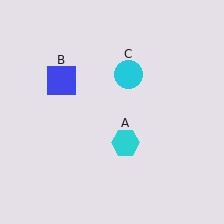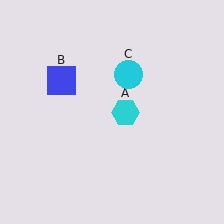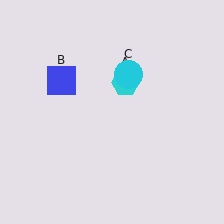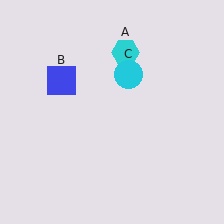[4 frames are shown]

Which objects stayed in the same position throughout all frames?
Blue square (object B) and cyan circle (object C) remained stationary.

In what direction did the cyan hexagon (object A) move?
The cyan hexagon (object A) moved up.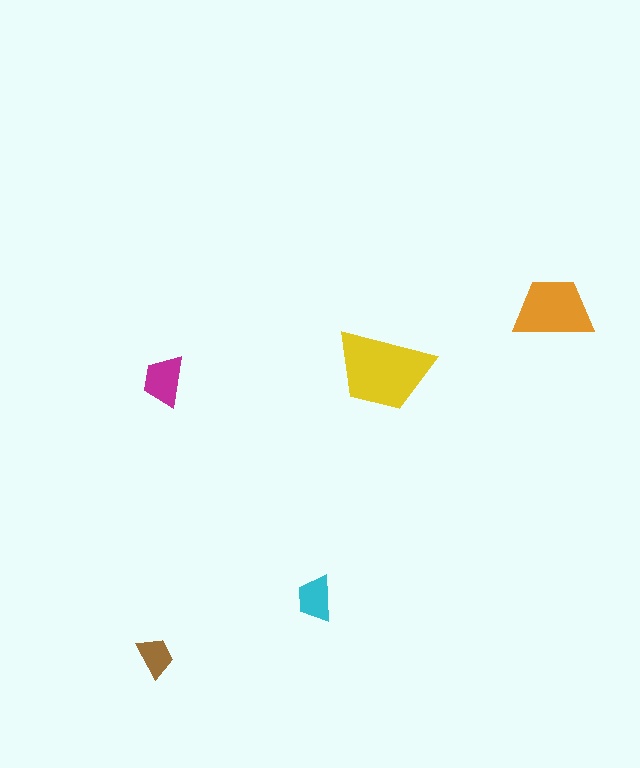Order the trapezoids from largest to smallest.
the yellow one, the orange one, the magenta one, the cyan one, the brown one.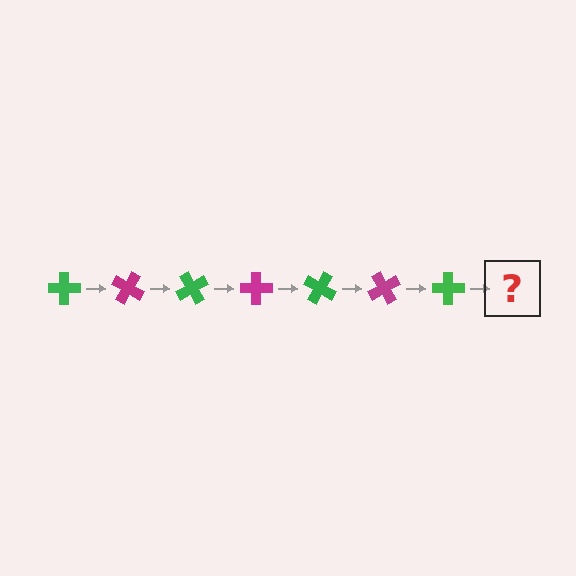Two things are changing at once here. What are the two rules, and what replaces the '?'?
The two rules are that it rotates 30 degrees each step and the color cycles through green and magenta. The '?' should be a magenta cross, rotated 210 degrees from the start.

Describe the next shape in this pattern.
It should be a magenta cross, rotated 210 degrees from the start.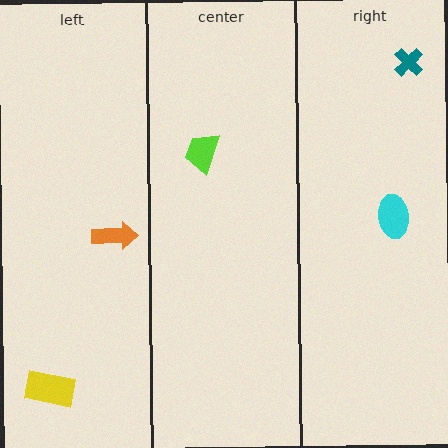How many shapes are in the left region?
2.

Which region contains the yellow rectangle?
The left region.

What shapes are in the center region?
The lime trapezoid.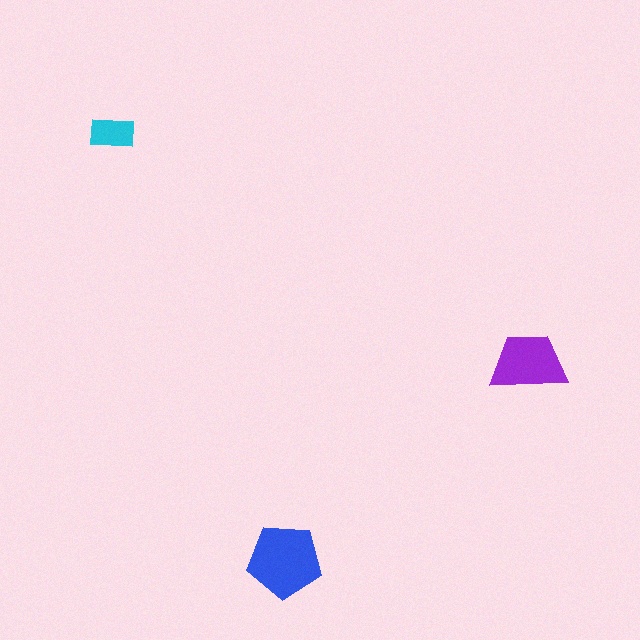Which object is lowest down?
The blue pentagon is bottommost.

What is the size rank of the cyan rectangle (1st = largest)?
3rd.